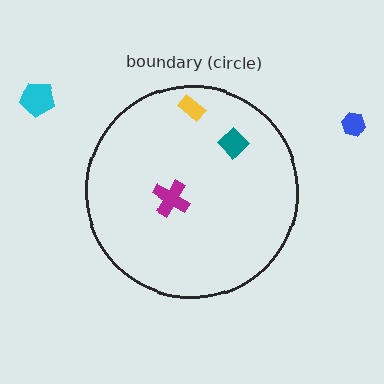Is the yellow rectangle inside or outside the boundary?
Inside.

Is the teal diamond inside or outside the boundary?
Inside.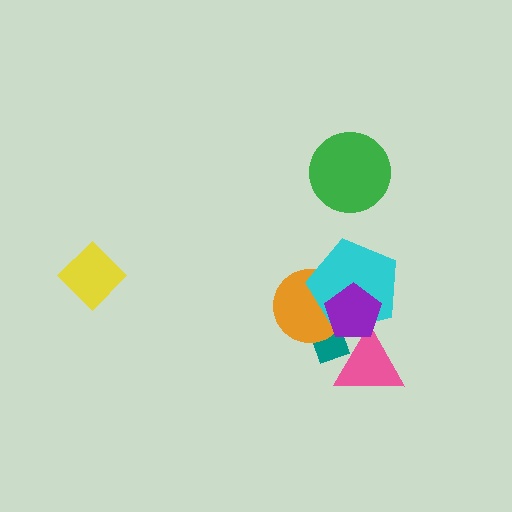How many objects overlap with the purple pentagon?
4 objects overlap with the purple pentagon.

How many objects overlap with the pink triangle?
3 objects overlap with the pink triangle.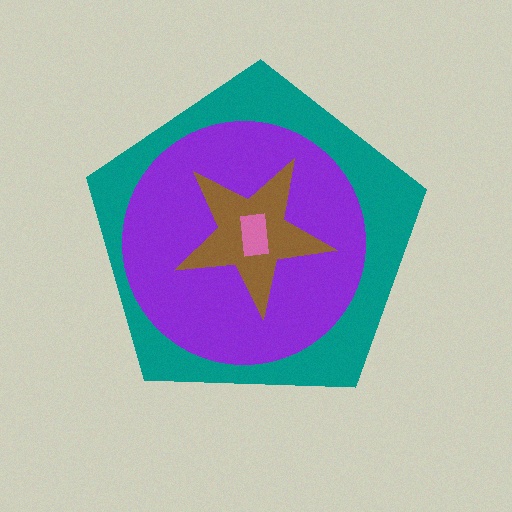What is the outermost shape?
The teal pentagon.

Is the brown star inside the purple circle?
Yes.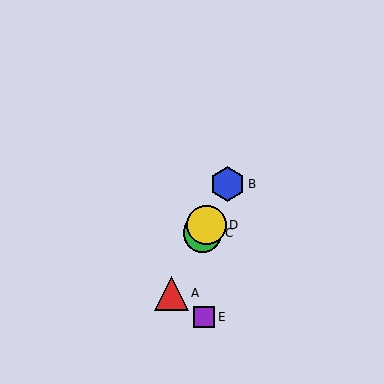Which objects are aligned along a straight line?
Objects A, B, C, D are aligned along a straight line.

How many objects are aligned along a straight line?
4 objects (A, B, C, D) are aligned along a straight line.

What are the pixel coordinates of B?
Object B is at (228, 184).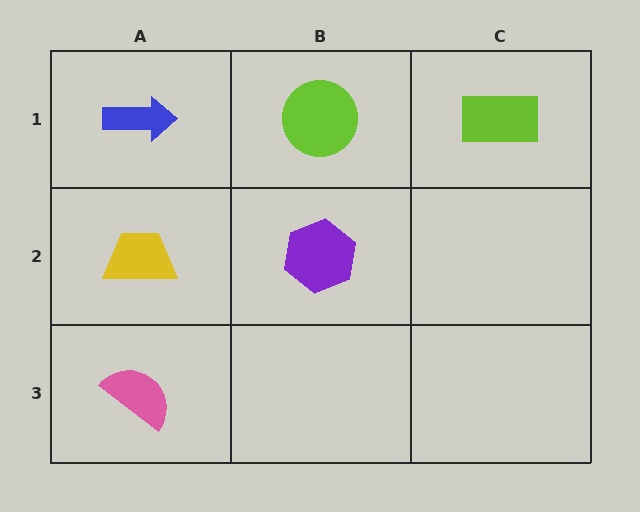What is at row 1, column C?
A lime rectangle.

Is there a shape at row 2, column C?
No, that cell is empty.